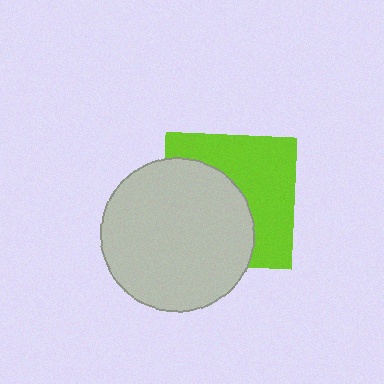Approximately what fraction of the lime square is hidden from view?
Roughly 50% of the lime square is hidden behind the light gray circle.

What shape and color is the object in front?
The object in front is a light gray circle.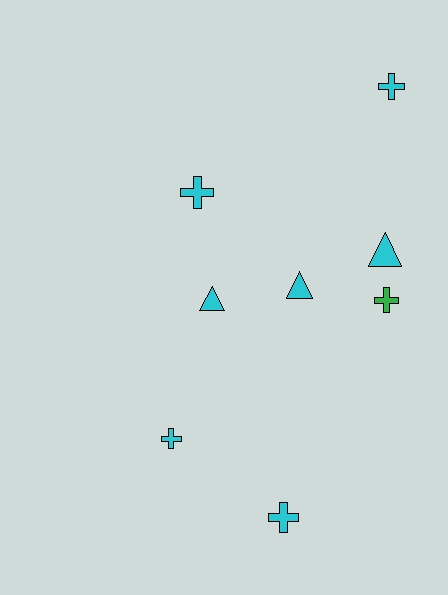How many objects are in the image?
There are 8 objects.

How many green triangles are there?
There are no green triangles.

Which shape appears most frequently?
Cross, with 5 objects.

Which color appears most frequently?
Cyan, with 7 objects.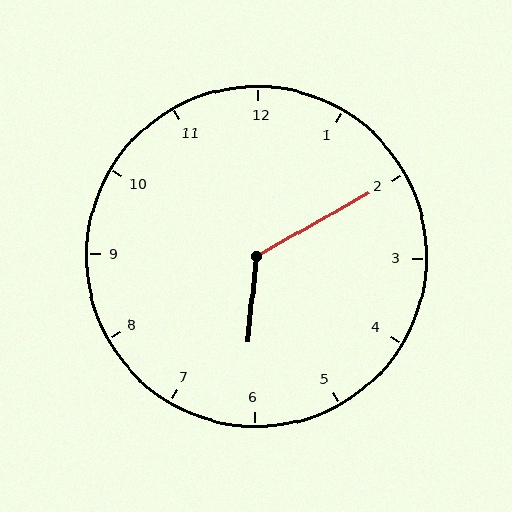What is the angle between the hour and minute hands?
Approximately 125 degrees.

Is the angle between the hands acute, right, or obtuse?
It is obtuse.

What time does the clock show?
6:10.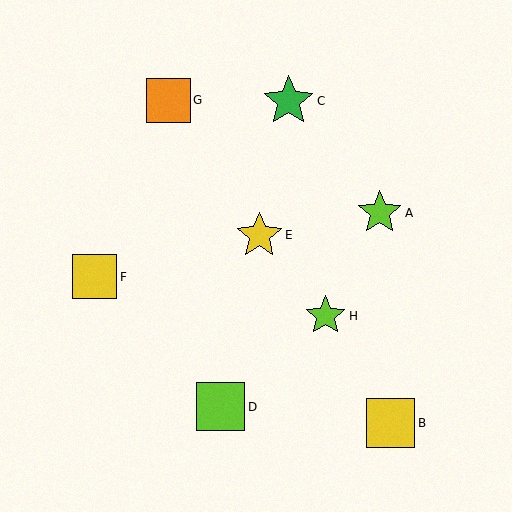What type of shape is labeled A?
Shape A is a lime star.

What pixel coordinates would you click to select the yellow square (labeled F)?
Click at (95, 277) to select the yellow square F.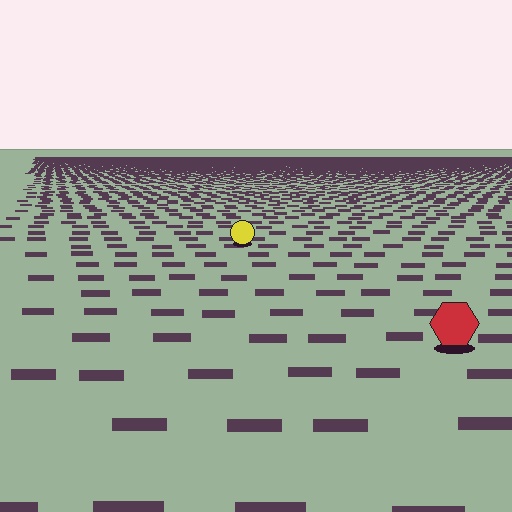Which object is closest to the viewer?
The red hexagon is closest. The texture marks near it are larger and more spread out.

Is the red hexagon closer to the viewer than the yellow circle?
Yes. The red hexagon is closer — you can tell from the texture gradient: the ground texture is coarser near it.